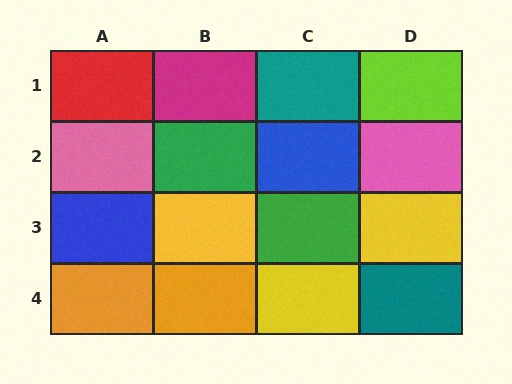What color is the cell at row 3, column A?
Blue.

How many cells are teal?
2 cells are teal.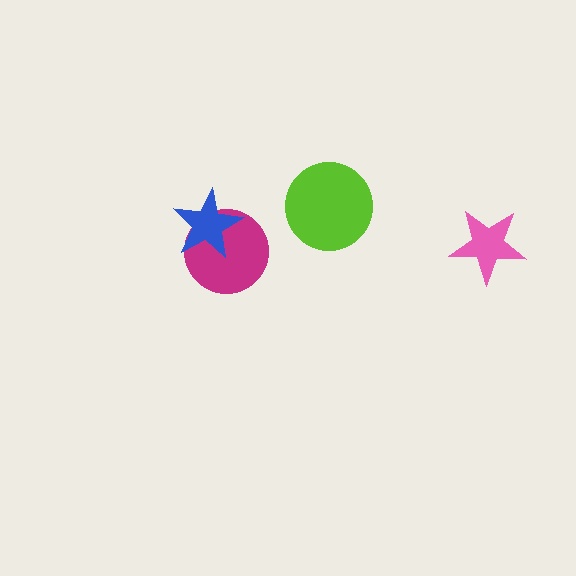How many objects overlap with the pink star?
0 objects overlap with the pink star.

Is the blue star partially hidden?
No, no other shape covers it.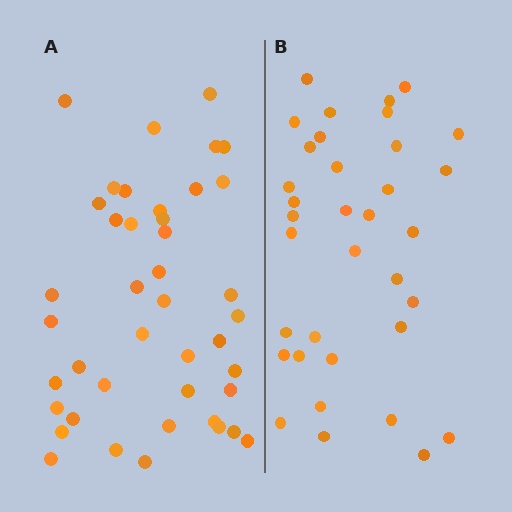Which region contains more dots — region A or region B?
Region A (the left region) has more dots.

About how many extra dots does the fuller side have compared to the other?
Region A has roughly 8 or so more dots than region B.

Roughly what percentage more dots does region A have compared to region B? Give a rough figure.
About 20% more.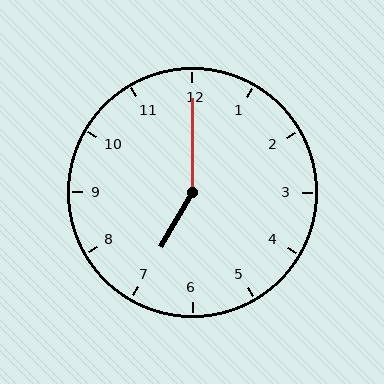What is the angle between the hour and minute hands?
Approximately 150 degrees.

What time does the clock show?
7:00.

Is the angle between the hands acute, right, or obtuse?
It is obtuse.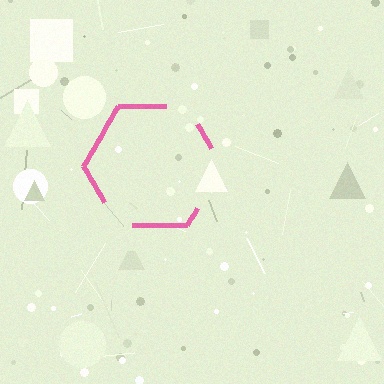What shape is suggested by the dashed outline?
The dashed outline suggests a hexagon.